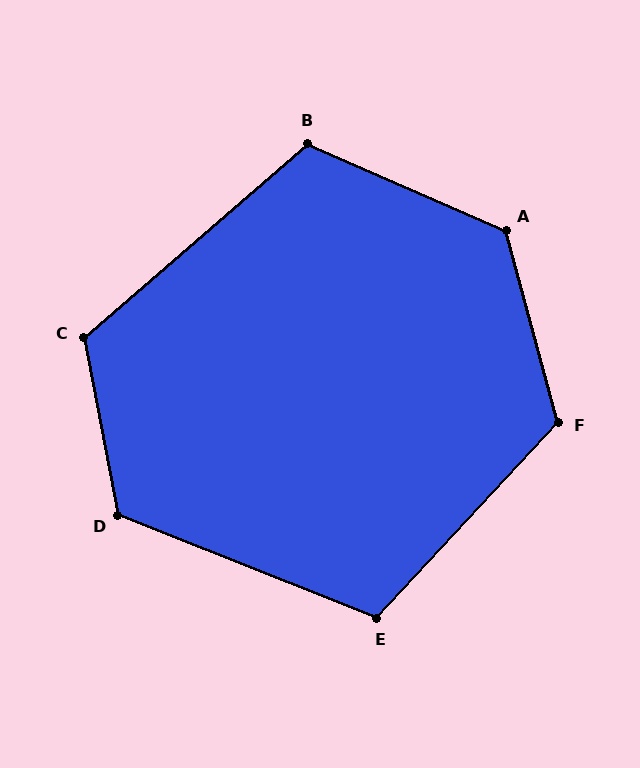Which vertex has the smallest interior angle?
E, at approximately 111 degrees.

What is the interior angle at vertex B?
Approximately 115 degrees (obtuse).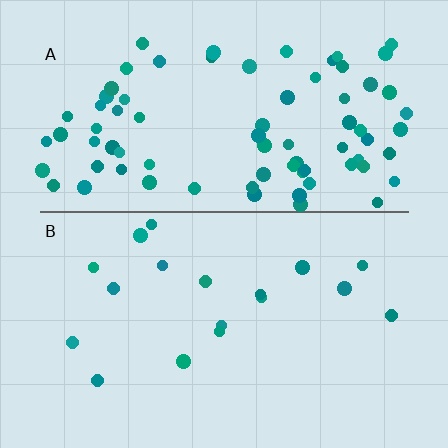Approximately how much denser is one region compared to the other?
Approximately 4.3× — region A over region B.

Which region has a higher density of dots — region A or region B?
A (the top).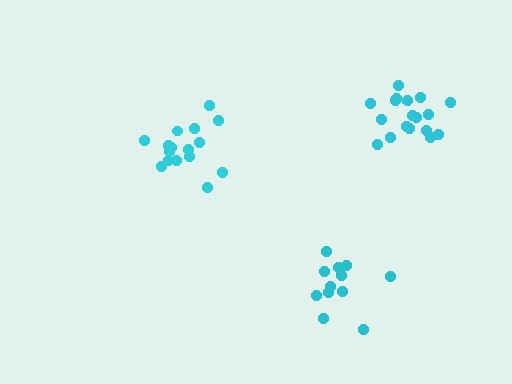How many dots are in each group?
Group 1: 16 dots, Group 2: 12 dots, Group 3: 18 dots (46 total).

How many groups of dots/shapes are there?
There are 3 groups.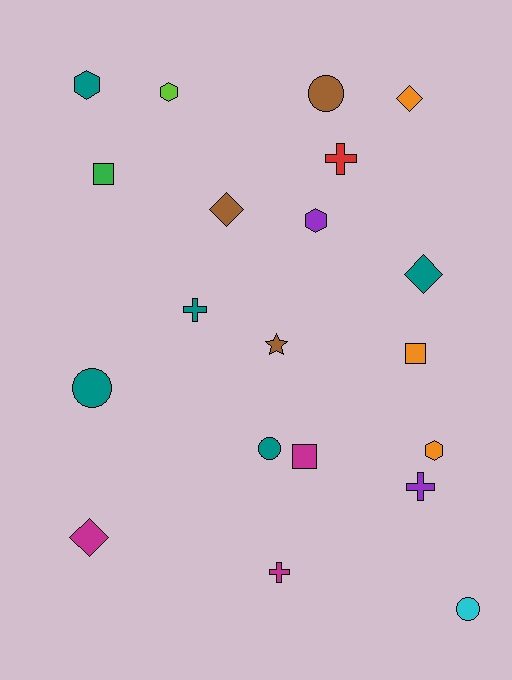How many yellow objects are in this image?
There are no yellow objects.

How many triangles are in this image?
There are no triangles.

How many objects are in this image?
There are 20 objects.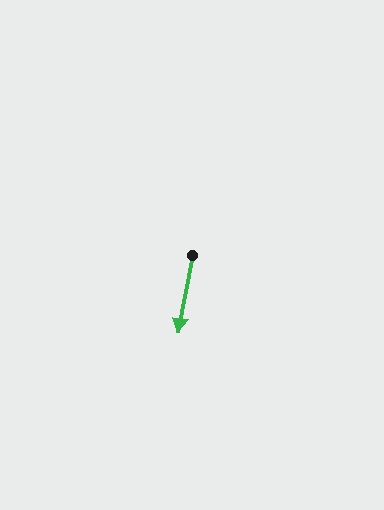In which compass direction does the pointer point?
South.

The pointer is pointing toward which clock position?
Roughly 6 o'clock.